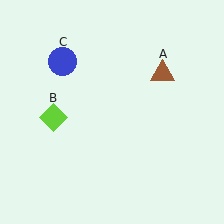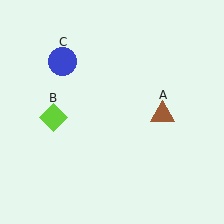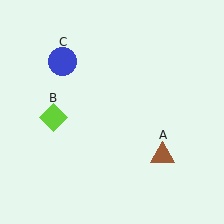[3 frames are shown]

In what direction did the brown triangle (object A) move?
The brown triangle (object A) moved down.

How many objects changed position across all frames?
1 object changed position: brown triangle (object A).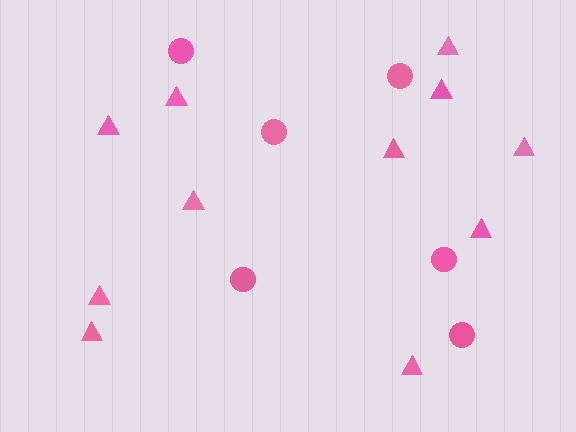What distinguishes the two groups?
There are 2 groups: one group of triangles (11) and one group of circles (6).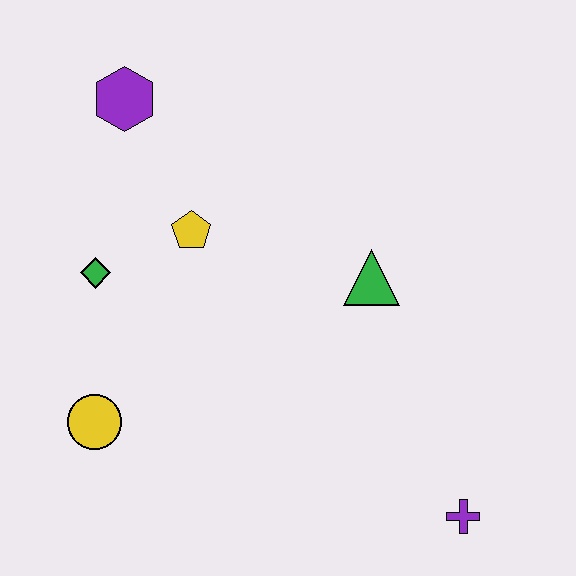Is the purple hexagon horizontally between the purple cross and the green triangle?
No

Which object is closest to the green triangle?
The yellow pentagon is closest to the green triangle.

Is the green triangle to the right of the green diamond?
Yes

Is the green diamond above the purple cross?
Yes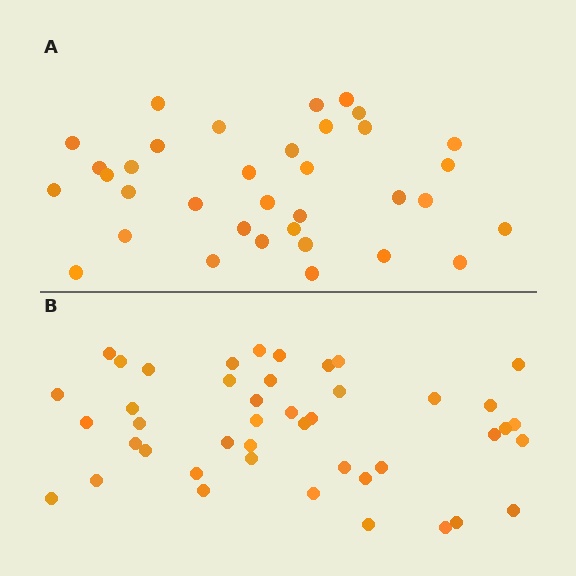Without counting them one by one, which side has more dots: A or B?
Region B (the bottom region) has more dots.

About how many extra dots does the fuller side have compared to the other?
Region B has roughly 8 or so more dots than region A.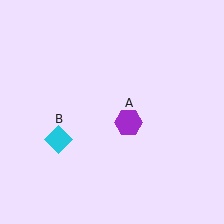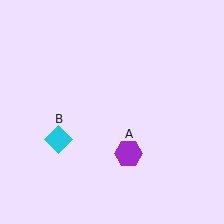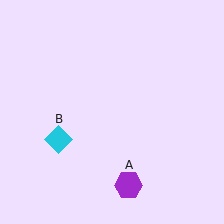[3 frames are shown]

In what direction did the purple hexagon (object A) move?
The purple hexagon (object A) moved down.